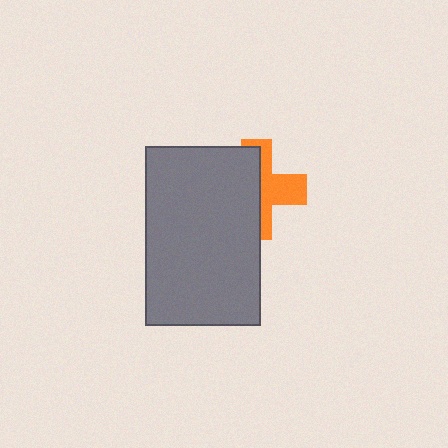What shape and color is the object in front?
The object in front is a gray rectangle.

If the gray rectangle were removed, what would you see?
You would see the complete orange cross.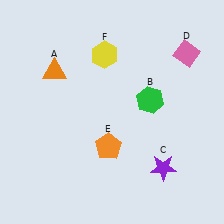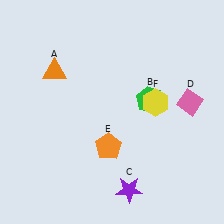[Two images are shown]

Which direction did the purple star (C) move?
The purple star (C) moved left.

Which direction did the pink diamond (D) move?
The pink diamond (D) moved down.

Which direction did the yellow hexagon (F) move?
The yellow hexagon (F) moved right.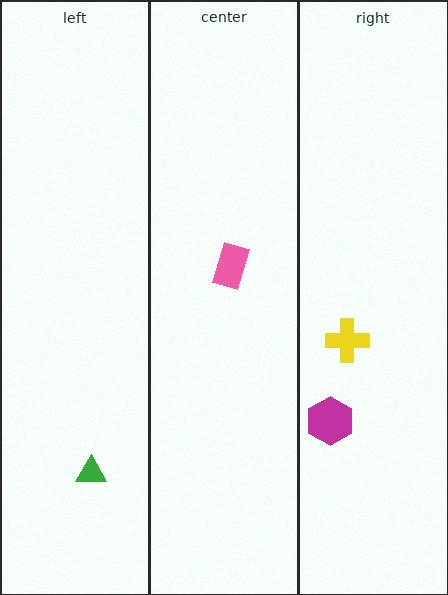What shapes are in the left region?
The green triangle.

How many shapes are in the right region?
2.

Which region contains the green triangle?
The left region.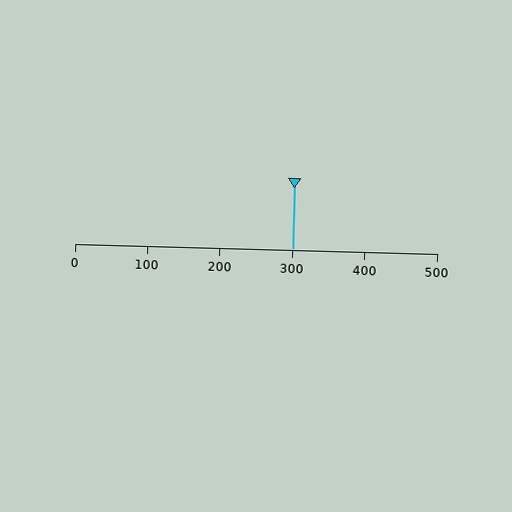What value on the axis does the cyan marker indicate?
The marker indicates approximately 300.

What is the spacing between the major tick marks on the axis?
The major ticks are spaced 100 apart.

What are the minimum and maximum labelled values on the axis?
The axis runs from 0 to 500.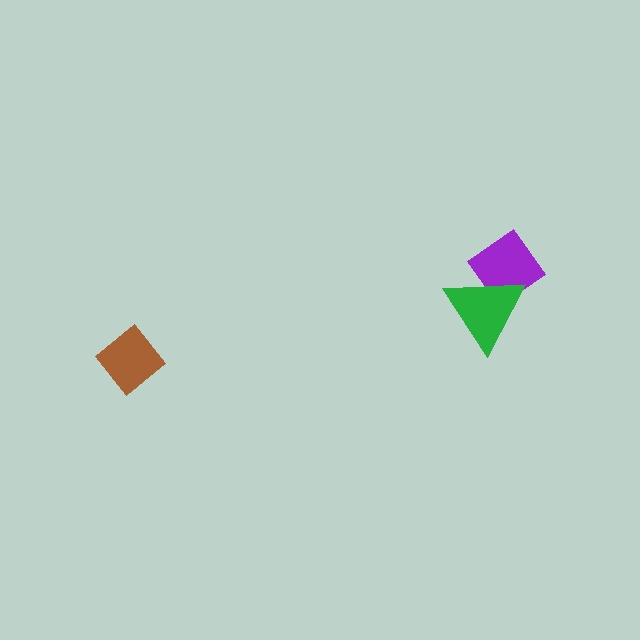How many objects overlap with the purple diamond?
1 object overlaps with the purple diamond.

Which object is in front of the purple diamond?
The green triangle is in front of the purple diamond.